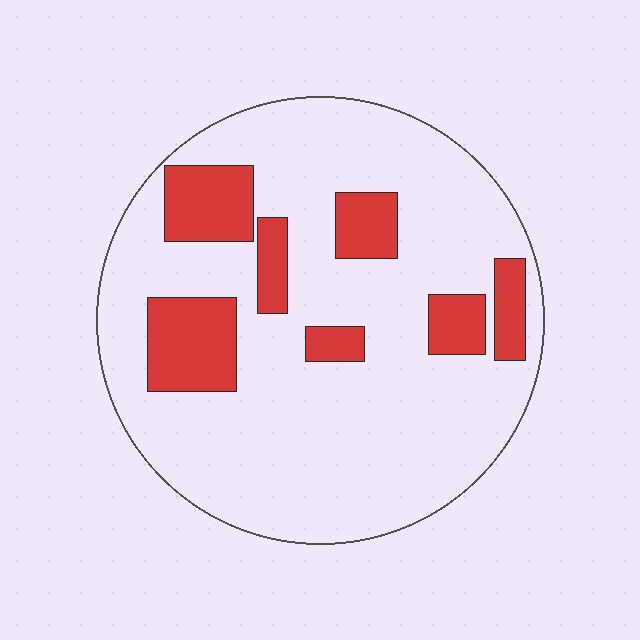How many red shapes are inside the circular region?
7.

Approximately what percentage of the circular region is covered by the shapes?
Approximately 20%.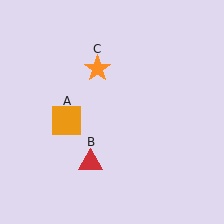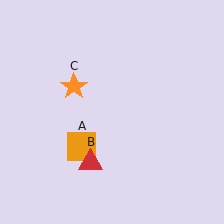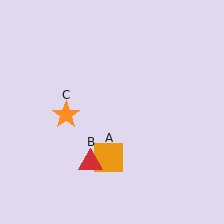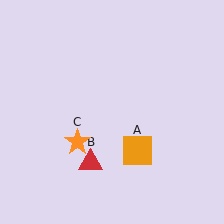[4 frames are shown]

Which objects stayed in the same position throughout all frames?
Red triangle (object B) remained stationary.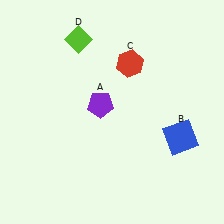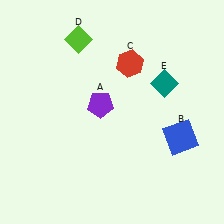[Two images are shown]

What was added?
A teal diamond (E) was added in Image 2.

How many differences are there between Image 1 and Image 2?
There is 1 difference between the two images.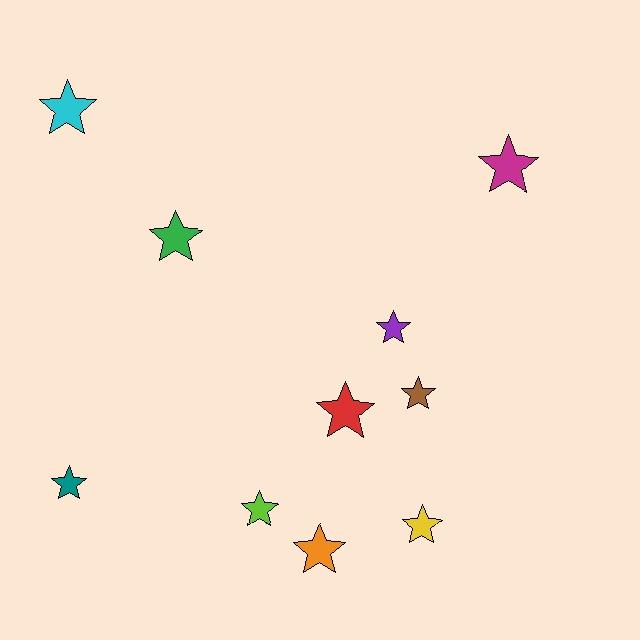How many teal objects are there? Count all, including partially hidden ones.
There is 1 teal object.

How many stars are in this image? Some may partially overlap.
There are 10 stars.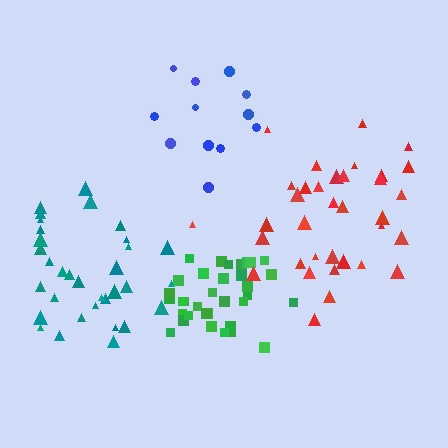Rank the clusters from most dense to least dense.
green, teal, red, blue.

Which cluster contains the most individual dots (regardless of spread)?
Red (35).